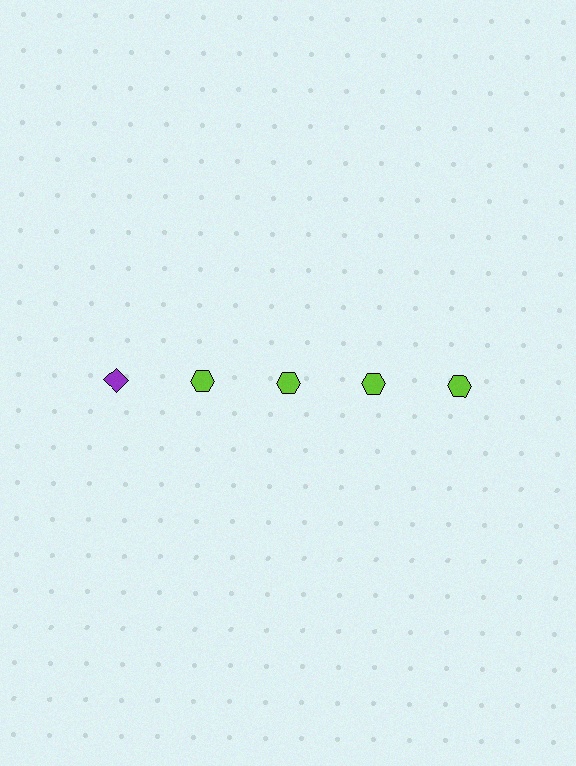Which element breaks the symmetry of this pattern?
The purple diamond in the top row, leftmost column breaks the symmetry. All other shapes are lime hexagons.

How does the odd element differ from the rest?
It differs in both color (purple instead of lime) and shape (diamond instead of hexagon).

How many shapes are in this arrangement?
There are 5 shapes arranged in a grid pattern.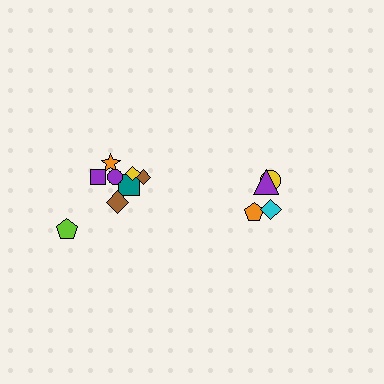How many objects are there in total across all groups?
There are 12 objects.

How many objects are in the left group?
There are 8 objects.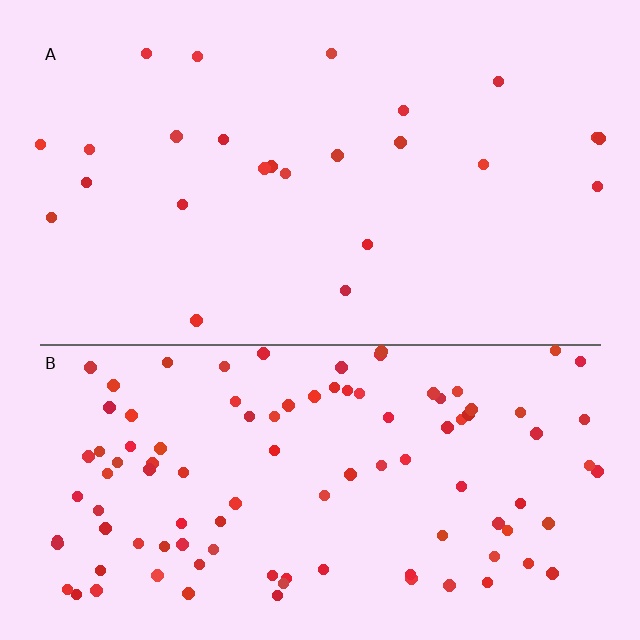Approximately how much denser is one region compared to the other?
Approximately 4.2× — region B over region A.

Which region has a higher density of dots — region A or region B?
B (the bottom).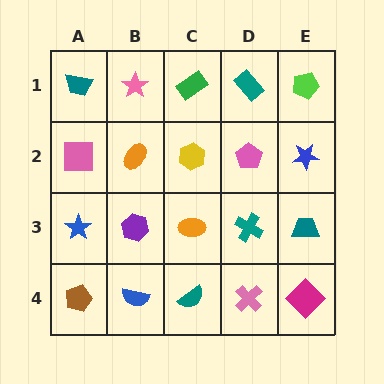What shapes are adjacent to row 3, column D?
A pink pentagon (row 2, column D), a pink cross (row 4, column D), an orange ellipse (row 3, column C), a teal trapezoid (row 3, column E).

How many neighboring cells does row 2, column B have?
4.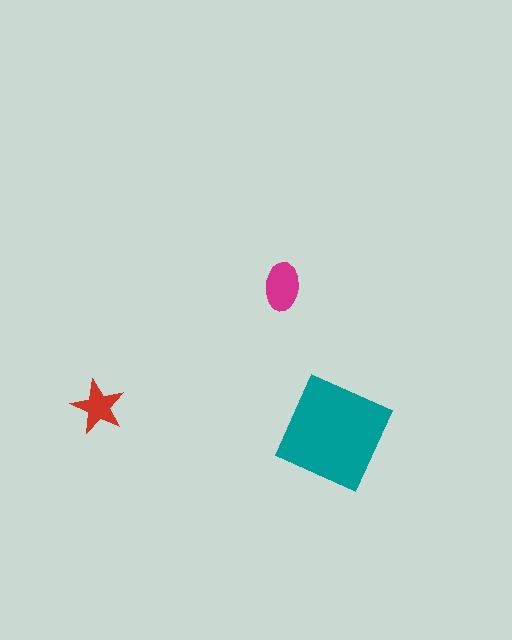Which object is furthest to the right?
The teal square is rightmost.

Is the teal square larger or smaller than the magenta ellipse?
Larger.